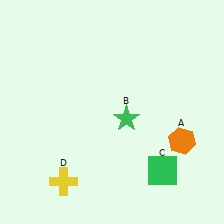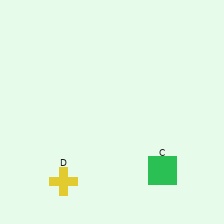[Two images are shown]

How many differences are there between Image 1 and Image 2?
There are 2 differences between the two images.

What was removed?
The green star (B), the orange hexagon (A) were removed in Image 2.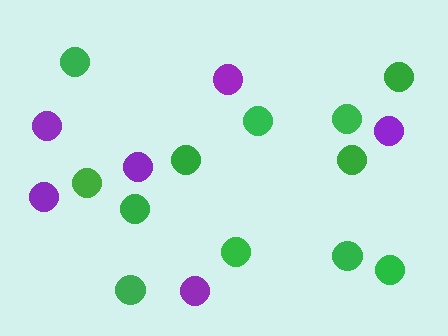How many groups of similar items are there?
There are 2 groups: one group of green circles (12) and one group of purple circles (6).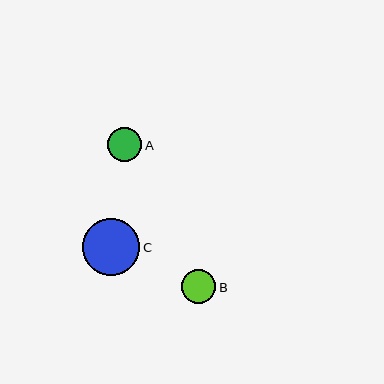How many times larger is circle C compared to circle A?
Circle C is approximately 1.7 times the size of circle A.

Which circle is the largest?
Circle C is the largest with a size of approximately 57 pixels.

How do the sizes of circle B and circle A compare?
Circle B and circle A are approximately the same size.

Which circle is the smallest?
Circle A is the smallest with a size of approximately 34 pixels.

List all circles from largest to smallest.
From largest to smallest: C, B, A.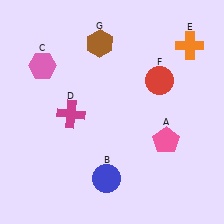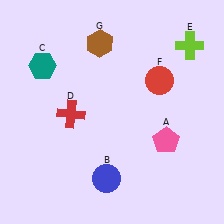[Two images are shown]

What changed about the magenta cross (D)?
In Image 1, D is magenta. In Image 2, it changed to red.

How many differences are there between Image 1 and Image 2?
There are 3 differences between the two images.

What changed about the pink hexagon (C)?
In Image 1, C is pink. In Image 2, it changed to teal.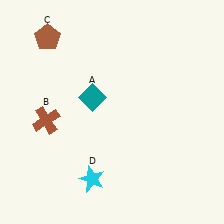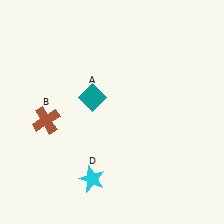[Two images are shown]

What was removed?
The brown pentagon (C) was removed in Image 2.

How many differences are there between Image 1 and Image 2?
There is 1 difference between the two images.